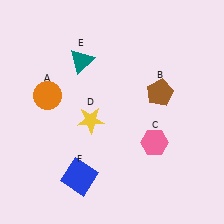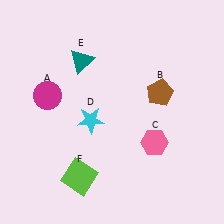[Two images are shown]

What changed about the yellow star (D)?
In Image 1, D is yellow. In Image 2, it changed to cyan.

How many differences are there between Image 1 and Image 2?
There are 3 differences between the two images.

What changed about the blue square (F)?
In Image 1, F is blue. In Image 2, it changed to lime.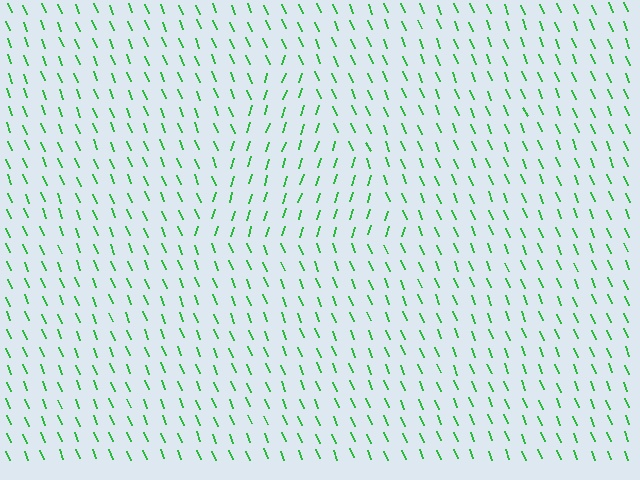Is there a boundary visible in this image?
Yes, there is a texture boundary formed by a change in line orientation.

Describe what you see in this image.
The image is filled with small green line segments. A triangle region in the image has lines oriented differently from the surrounding lines, creating a visible texture boundary.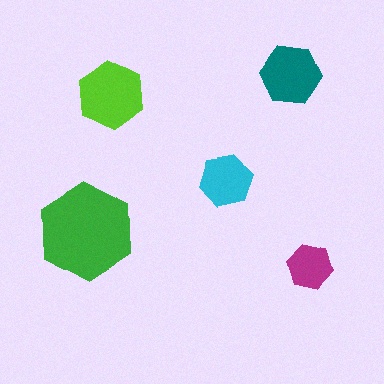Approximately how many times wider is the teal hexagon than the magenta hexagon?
About 1.5 times wider.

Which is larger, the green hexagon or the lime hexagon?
The green one.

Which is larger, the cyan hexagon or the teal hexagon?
The teal one.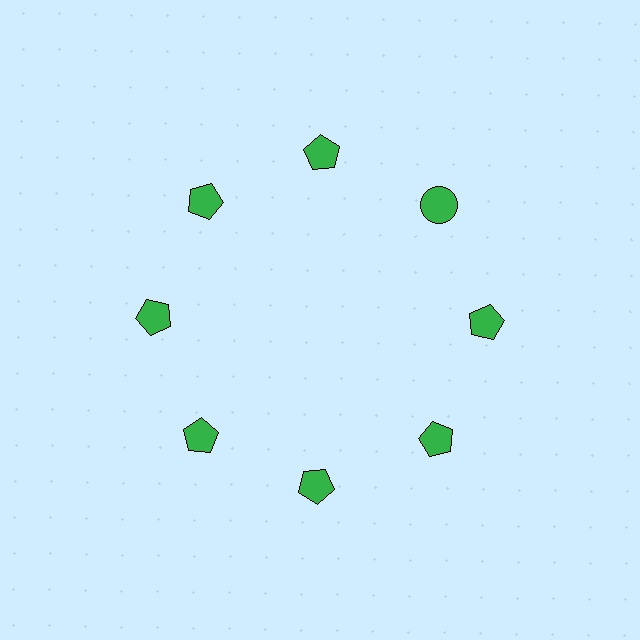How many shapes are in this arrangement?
There are 8 shapes arranged in a ring pattern.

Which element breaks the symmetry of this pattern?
The green circle at roughly the 2 o'clock position breaks the symmetry. All other shapes are green pentagons.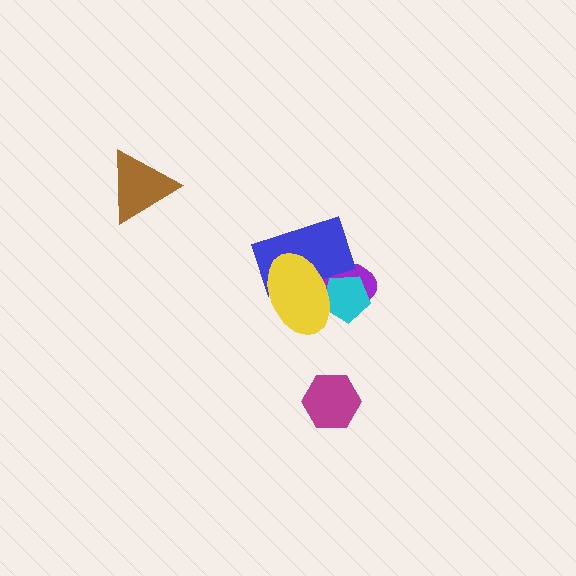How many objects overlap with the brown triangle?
0 objects overlap with the brown triangle.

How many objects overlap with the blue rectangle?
3 objects overlap with the blue rectangle.